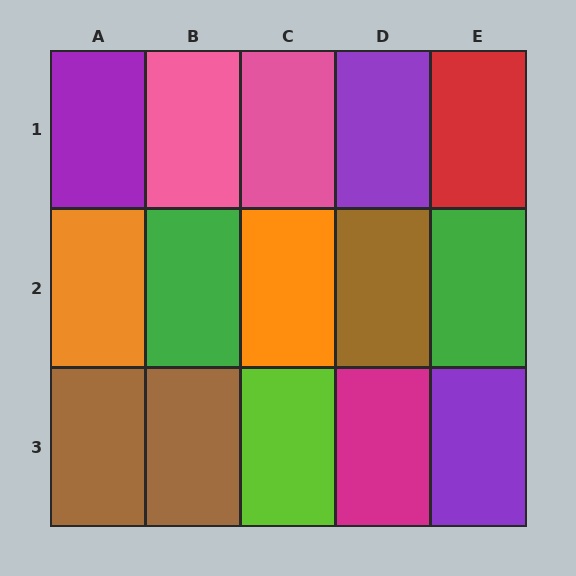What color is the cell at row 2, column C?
Orange.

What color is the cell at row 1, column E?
Red.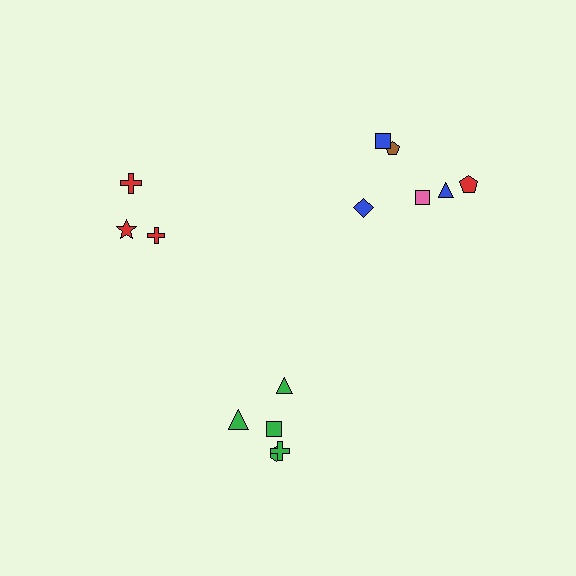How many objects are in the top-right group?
There are 6 objects.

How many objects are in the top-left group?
There are 3 objects.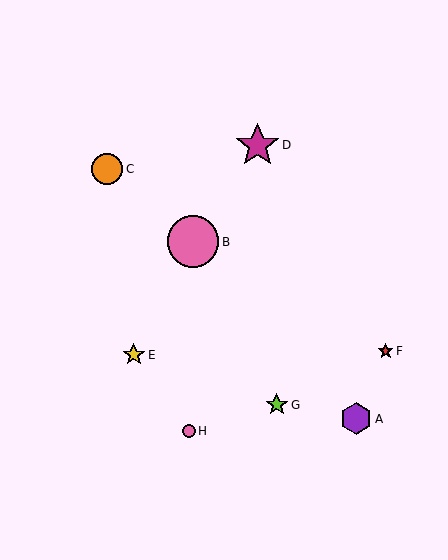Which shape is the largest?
The pink circle (labeled B) is the largest.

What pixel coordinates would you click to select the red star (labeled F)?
Click at (386, 351) to select the red star F.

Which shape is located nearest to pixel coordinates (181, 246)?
The pink circle (labeled B) at (193, 242) is nearest to that location.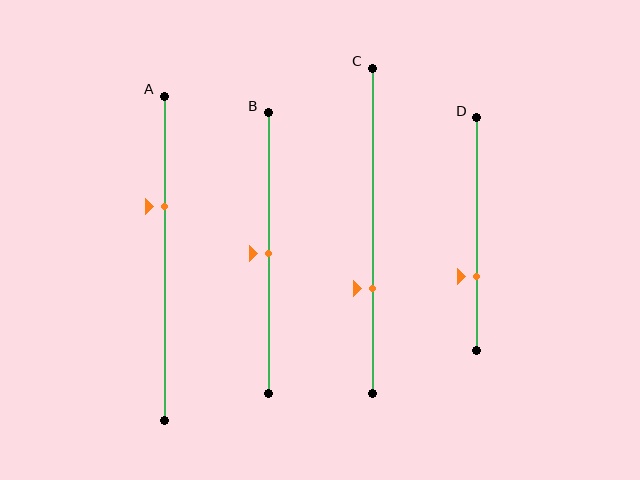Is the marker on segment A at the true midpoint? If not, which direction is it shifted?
No, the marker on segment A is shifted upward by about 16% of the segment length.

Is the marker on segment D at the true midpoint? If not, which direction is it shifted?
No, the marker on segment D is shifted downward by about 18% of the segment length.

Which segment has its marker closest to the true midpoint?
Segment B has its marker closest to the true midpoint.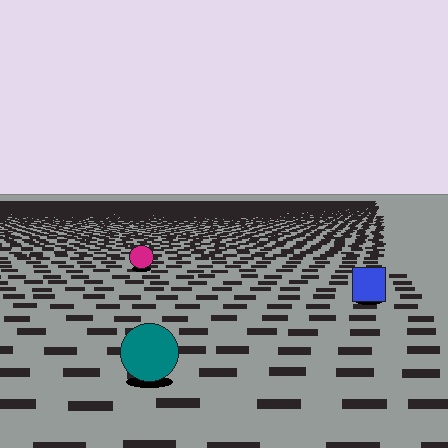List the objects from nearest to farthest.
From nearest to farthest: the teal circle, the blue square, the magenta circle.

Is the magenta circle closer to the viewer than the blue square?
No. The blue square is closer — you can tell from the texture gradient: the ground texture is coarser near it.